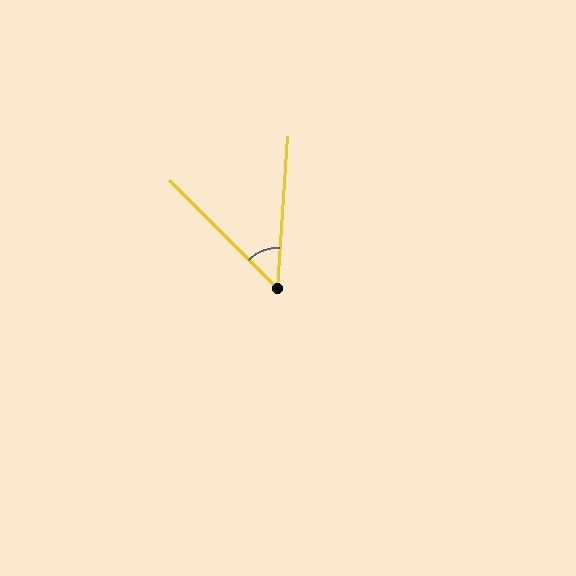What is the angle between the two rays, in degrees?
Approximately 48 degrees.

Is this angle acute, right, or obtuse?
It is acute.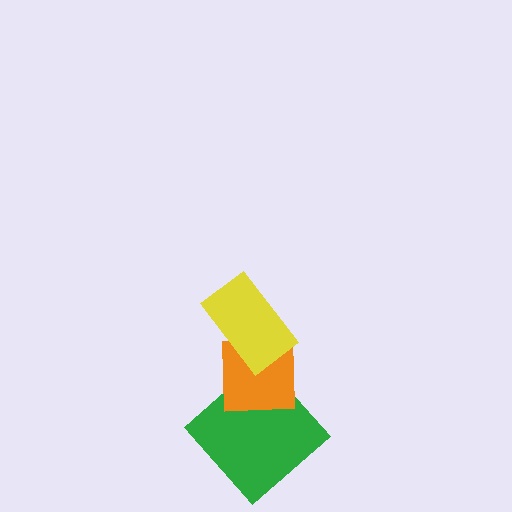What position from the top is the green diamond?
The green diamond is 3rd from the top.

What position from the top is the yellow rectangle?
The yellow rectangle is 1st from the top.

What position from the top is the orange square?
The orange square is 2nd from the top.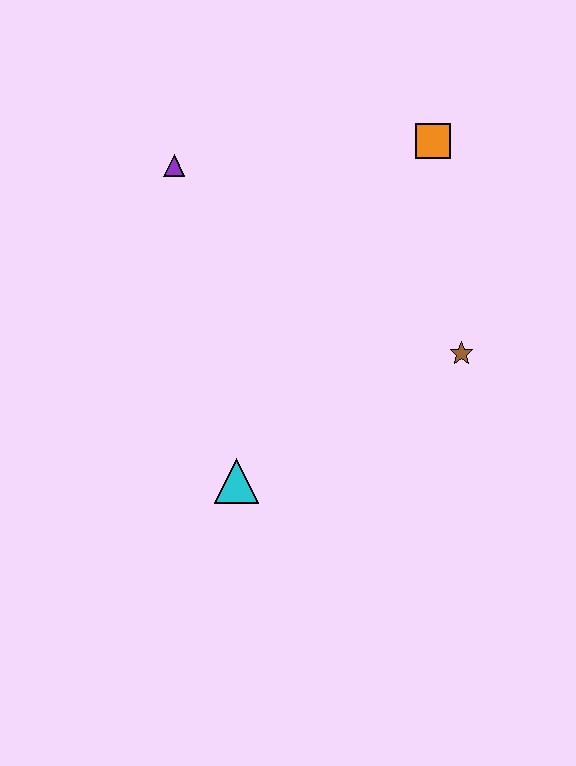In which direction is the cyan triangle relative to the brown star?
The cyan triangle is to the left of the brown star.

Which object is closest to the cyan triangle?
The brown star is closest to the cyan triangle.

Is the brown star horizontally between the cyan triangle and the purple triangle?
No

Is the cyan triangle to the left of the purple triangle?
No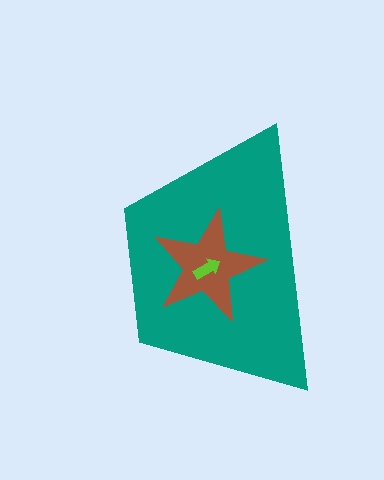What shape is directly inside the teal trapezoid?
The brown star.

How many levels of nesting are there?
3.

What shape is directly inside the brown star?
The lime arrow.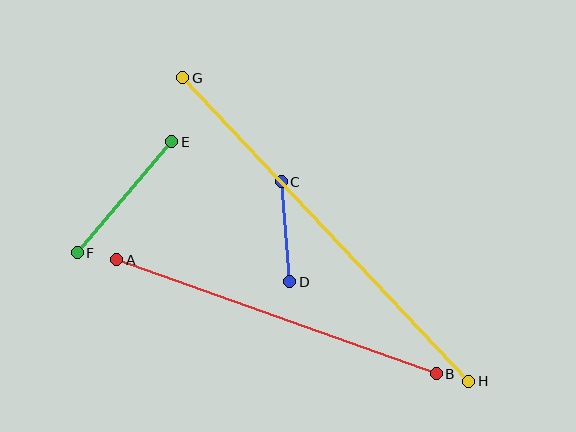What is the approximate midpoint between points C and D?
The midpoint is at approximately (286, 232) pixels.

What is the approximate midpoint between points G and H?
The midpoint is at approximately (326, 230) pixels.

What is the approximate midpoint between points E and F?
The midpoint is at approximately (125, 197) pixels.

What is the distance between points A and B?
The distance is approximately 339 pixels.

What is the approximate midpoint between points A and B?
The midpoint is at approximately (276, 317) pixels.